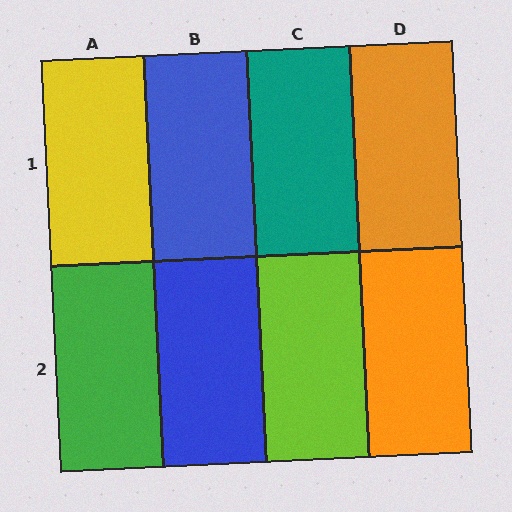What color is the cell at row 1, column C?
Teal.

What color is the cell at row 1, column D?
Orange.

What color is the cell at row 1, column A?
Yellow.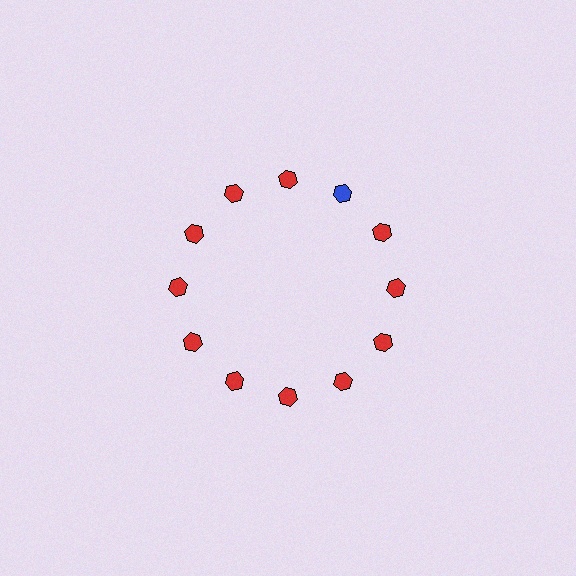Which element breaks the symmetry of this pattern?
The blue hexagon at roughly the 1 o'clock position breaks the symmetry. All other shapes are red hexagons.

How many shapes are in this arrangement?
There are 12 shapes arranged in a ring pattern.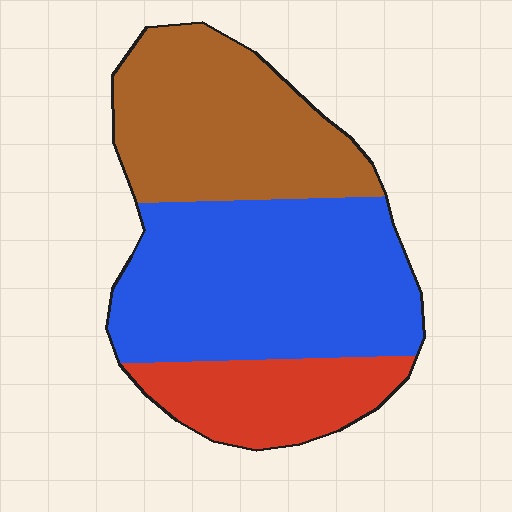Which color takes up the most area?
Blue, at roughly 45%.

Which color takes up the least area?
Red, at roughly 20%.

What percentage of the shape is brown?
Brown takes up about one third (1/3) of the shape.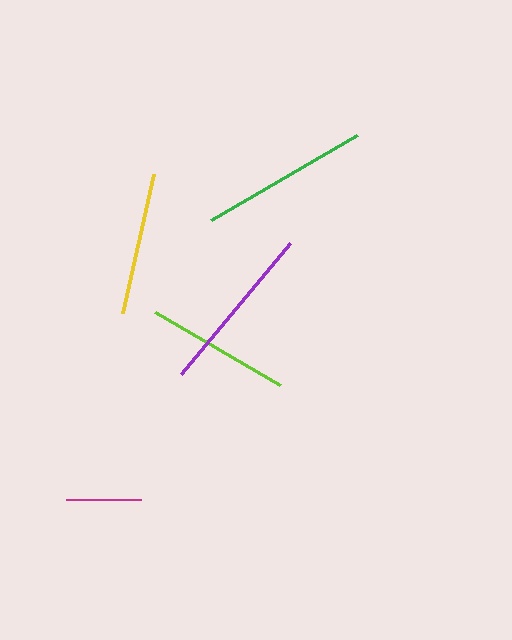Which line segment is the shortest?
The magenta line is the shortest at approximately 75 pixels.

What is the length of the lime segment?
The lime segment is approximately 145 pixels long.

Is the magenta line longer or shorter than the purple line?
The purple line is longer than the magenta line.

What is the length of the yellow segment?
The yellow segment is approximately 142 pixels long.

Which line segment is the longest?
The purple line is the longest at approximately 170 pixels.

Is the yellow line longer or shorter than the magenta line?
The yellow line is longer than the magenta line.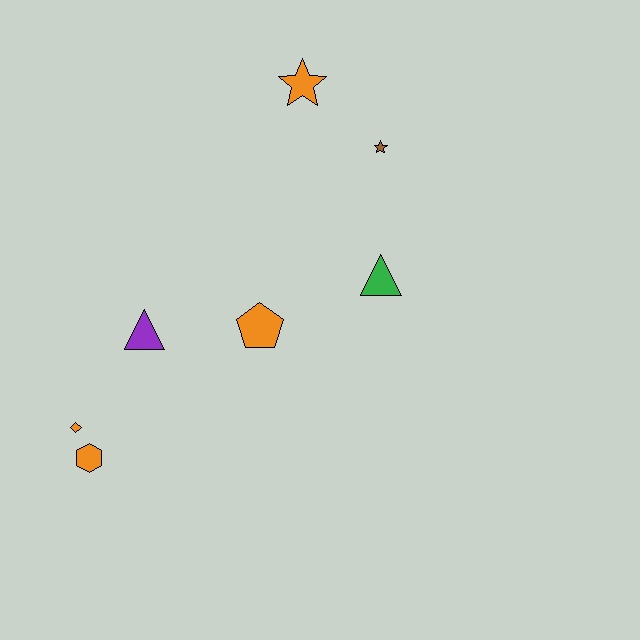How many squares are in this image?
There are no squares.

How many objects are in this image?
There are 7 objects.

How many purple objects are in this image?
There is 1 purple object.